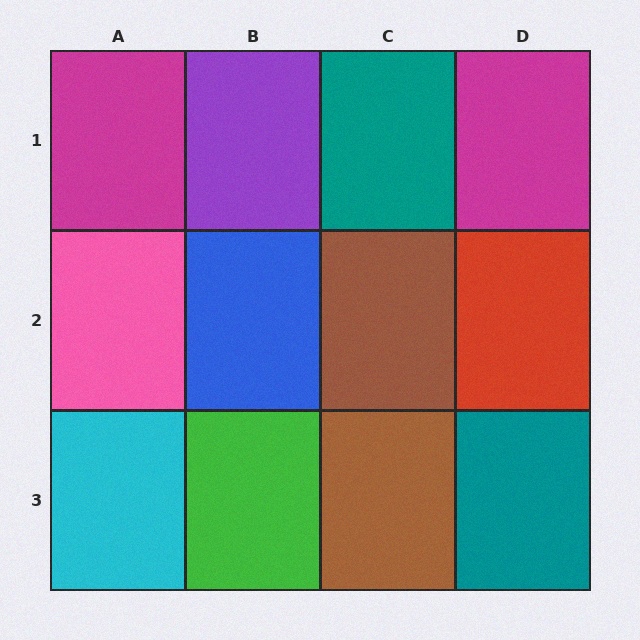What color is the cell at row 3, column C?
Brown.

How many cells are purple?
1 cell is purple.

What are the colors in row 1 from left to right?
Magenta, purple, teal, magenta.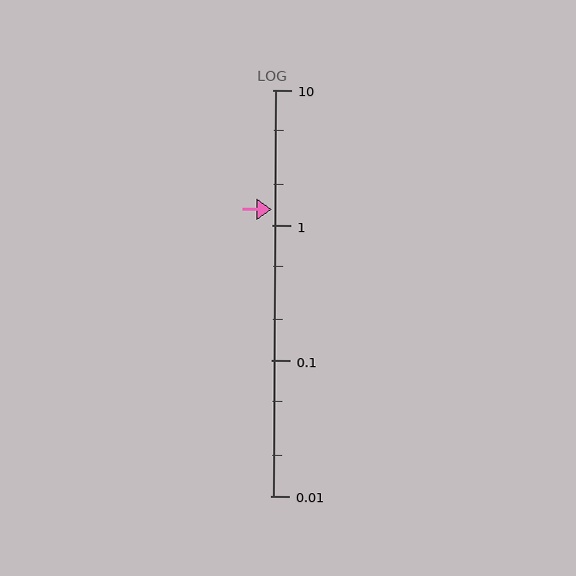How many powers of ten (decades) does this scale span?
The scale spans 3 decades, from 0.01 to 10.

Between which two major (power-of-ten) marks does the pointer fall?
The pointer is between 1 and 10.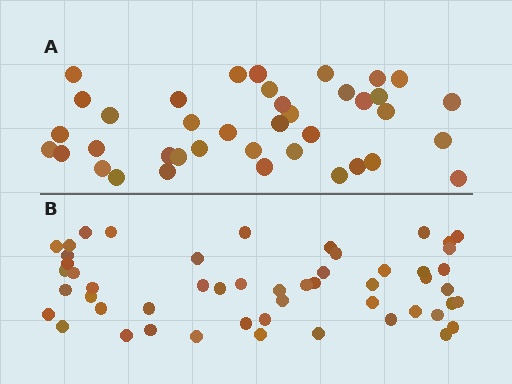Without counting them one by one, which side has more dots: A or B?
Region B (the bottom region) has more dots.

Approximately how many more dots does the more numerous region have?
Region B has approximately 15 more dots than region A.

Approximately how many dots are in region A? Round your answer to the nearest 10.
About 40 dots. (The exact count is 39, which rounds to 40.)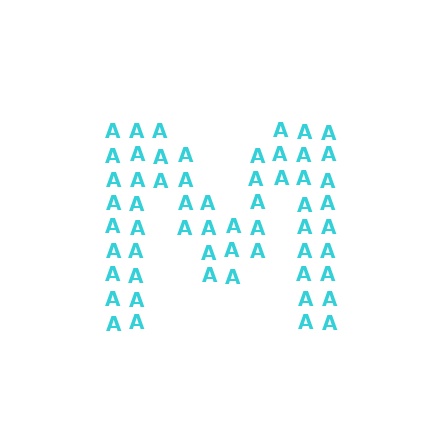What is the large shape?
The large shape is the letter M.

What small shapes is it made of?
It is made of small letter A's.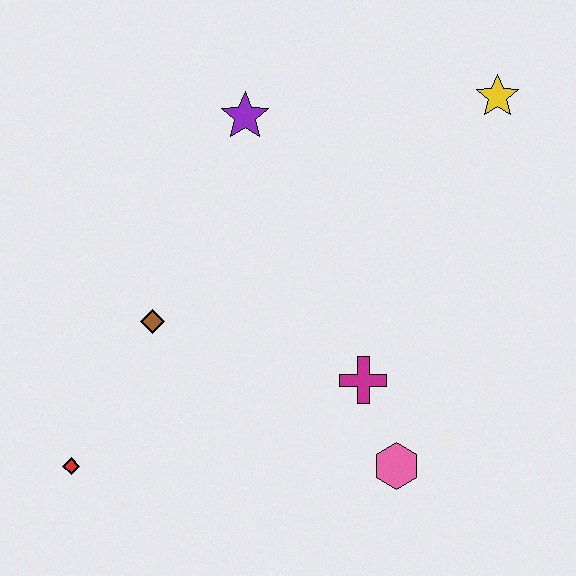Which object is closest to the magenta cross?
The pink hexagon is closest to the magenta cross.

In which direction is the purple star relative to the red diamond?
The purple star is above the red diamond.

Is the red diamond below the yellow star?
Yes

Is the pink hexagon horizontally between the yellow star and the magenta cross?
Yes